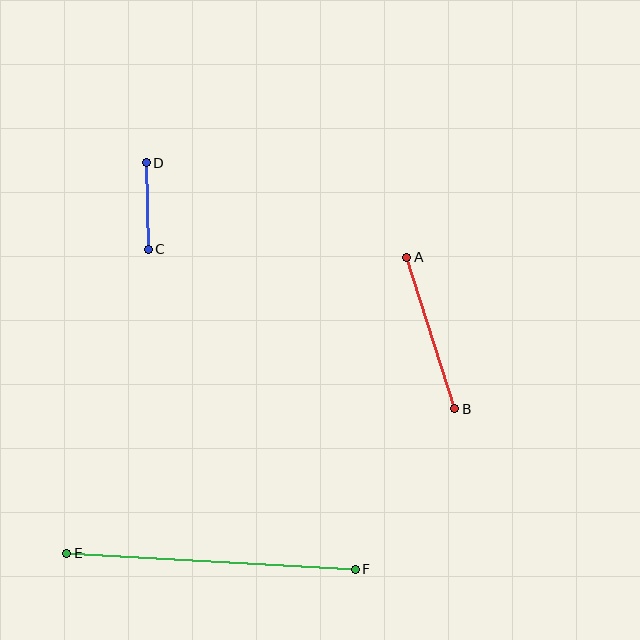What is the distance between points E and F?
The distance is approximately 289 pixels.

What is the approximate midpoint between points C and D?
The midpoint is at approximately (147, 206) pixels.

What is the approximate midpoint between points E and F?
The midpoint is at approximately (211, 561) pixels.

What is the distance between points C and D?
The distance is approximately 87 pixels.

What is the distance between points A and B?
The distance is approximately 159 pixels.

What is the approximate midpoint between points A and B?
The midpoint is at approximately (431, 333) pixels.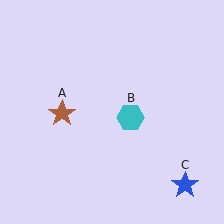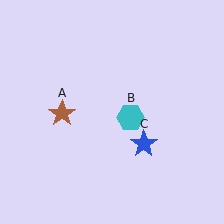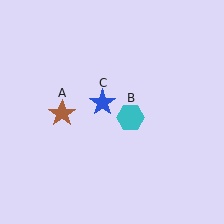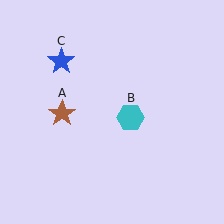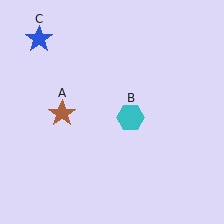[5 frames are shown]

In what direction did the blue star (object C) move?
The blue star (object C) moved up and to the left.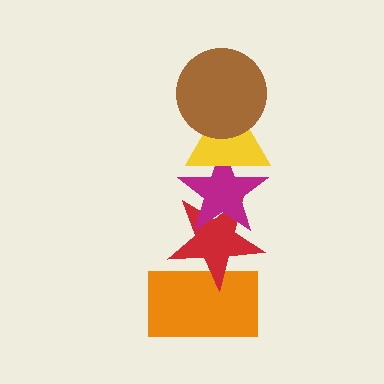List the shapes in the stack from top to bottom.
From top to bottom: the brown circle, the yellow triangle, the magenta star, the red star, the orange rectangle.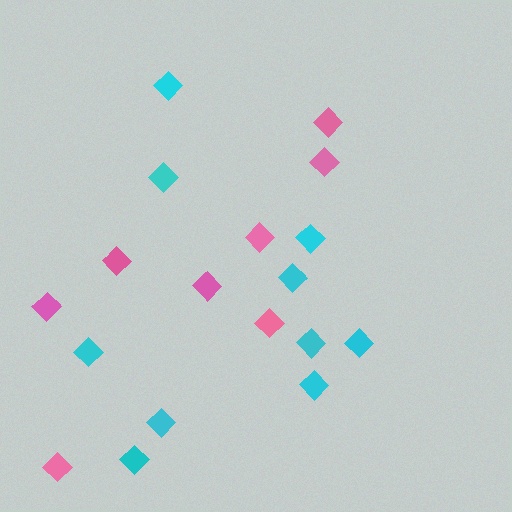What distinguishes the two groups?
There are 2 groups: one group of pink diamonds (8) and one group of cyan diamonds (10).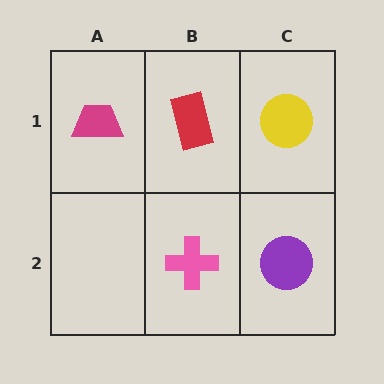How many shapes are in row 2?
2 shapes.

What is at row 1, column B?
A red rectangle.